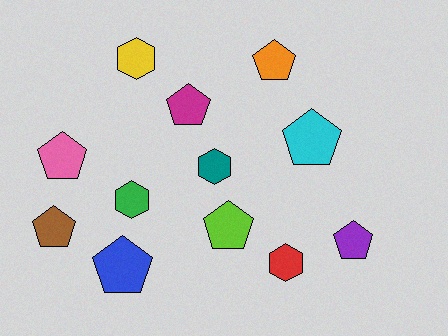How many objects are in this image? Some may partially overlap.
There are 12 objects.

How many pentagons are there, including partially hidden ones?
There are 8 pentagons.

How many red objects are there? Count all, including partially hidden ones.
There is 1 red object.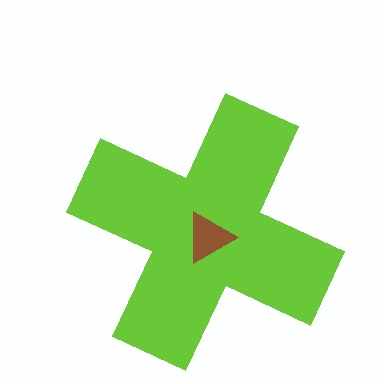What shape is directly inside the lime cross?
The brown triangle.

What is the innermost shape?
The brown triangle.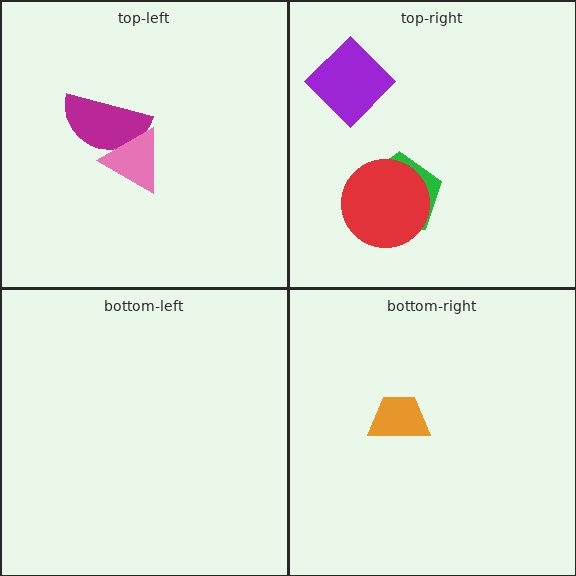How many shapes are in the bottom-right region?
1.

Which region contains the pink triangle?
The top-left region.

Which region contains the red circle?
The top-right region.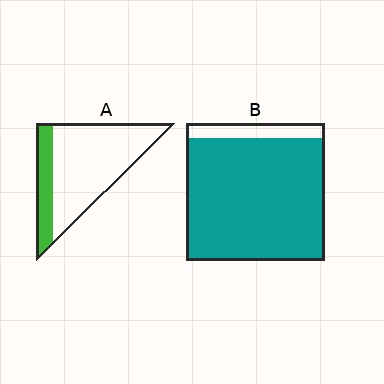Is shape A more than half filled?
No.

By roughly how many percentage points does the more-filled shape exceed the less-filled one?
By roughly 65 percentage points (B over A).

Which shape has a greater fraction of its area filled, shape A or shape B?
Shape B.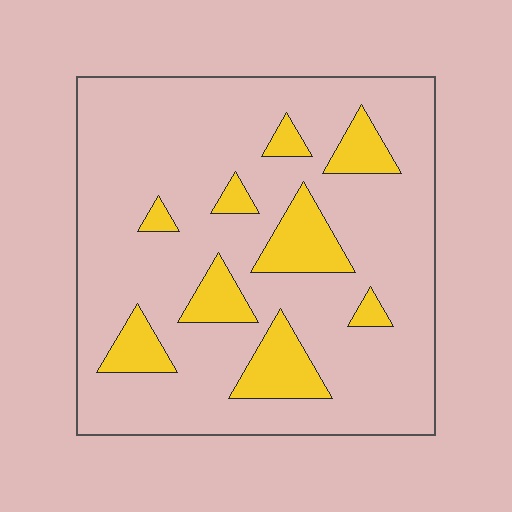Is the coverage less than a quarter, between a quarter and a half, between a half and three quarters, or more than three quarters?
Less than a quarter.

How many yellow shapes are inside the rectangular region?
9.